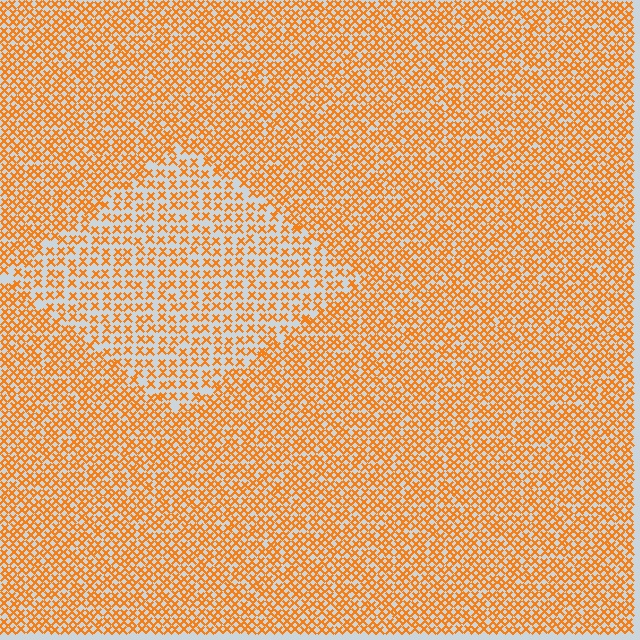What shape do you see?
I see a diamond.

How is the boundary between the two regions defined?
The boundary is defined by a change in element density (approximately 1.7x ratio). All elements are the same color, size, and shape.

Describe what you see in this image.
The image contains small orange elements arranged at two different densities. A diamond-shaped region is visible where the elements are less densely packed than the surrounding area.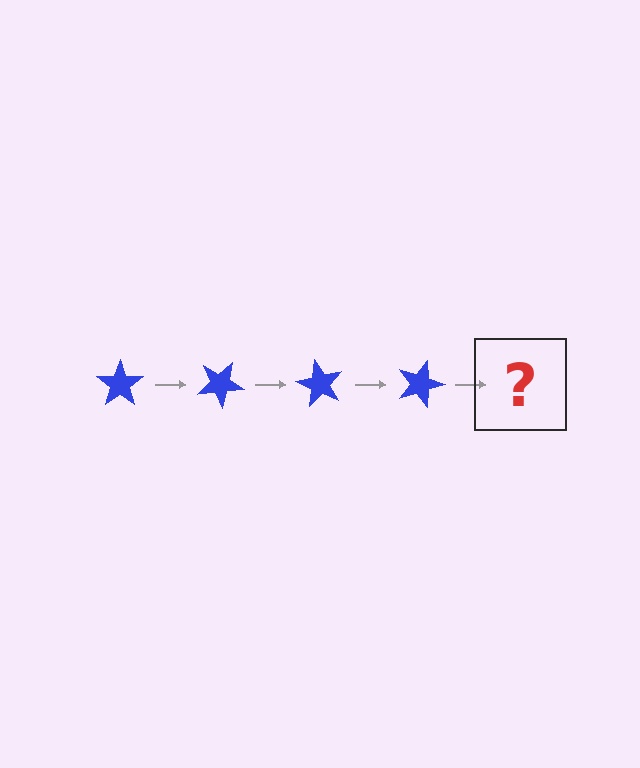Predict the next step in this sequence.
The next step is a blue star rotated 120 degrees.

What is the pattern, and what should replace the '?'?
The pattern is that the star rotates 30 degrees each step. The '?' should be a blue star rotated 120 degrees.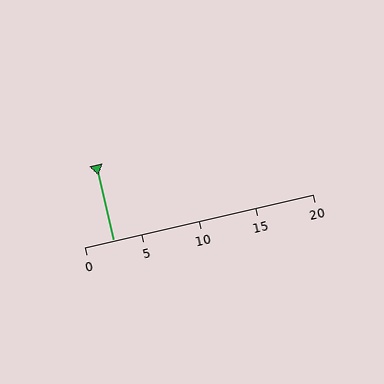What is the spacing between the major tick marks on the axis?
The major ticks are spaced 5 apart.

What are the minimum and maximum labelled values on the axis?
The axis runs from 0 to 20.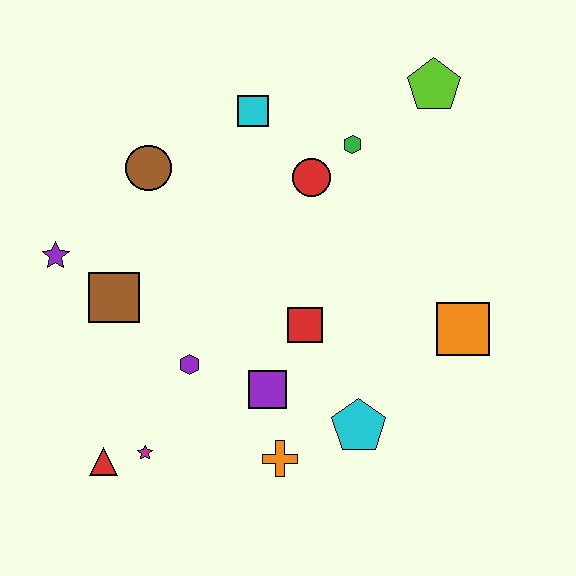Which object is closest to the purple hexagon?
The purple square is closest to the purple hexagon.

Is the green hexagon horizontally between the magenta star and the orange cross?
No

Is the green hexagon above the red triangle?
Yes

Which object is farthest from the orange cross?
The lime pentagon is farthest from the orange cross.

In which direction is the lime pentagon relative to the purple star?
The lime pentagon is to the right of the purple star.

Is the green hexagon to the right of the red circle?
Yes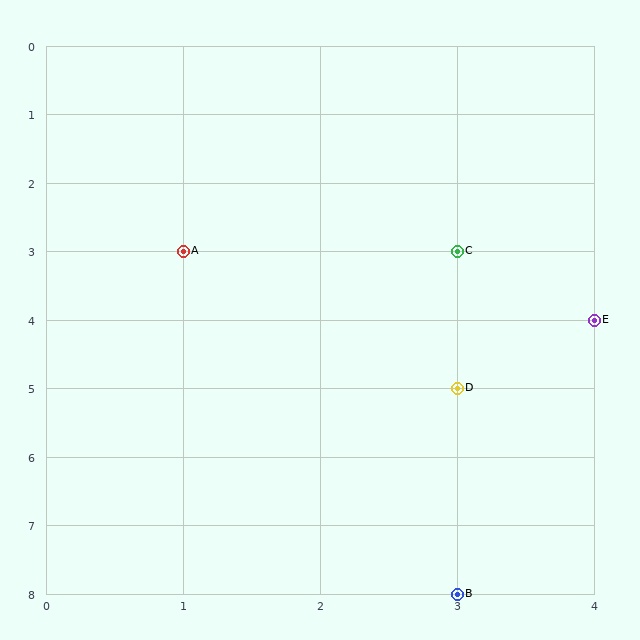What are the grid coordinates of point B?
Point B is at grid coordinates (3, 8).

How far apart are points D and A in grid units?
Points D and A are 2 columns and 2 rows apart (about 2.8 grid units diagonally).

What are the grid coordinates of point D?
Point D is at grid coordinates (3, 5).